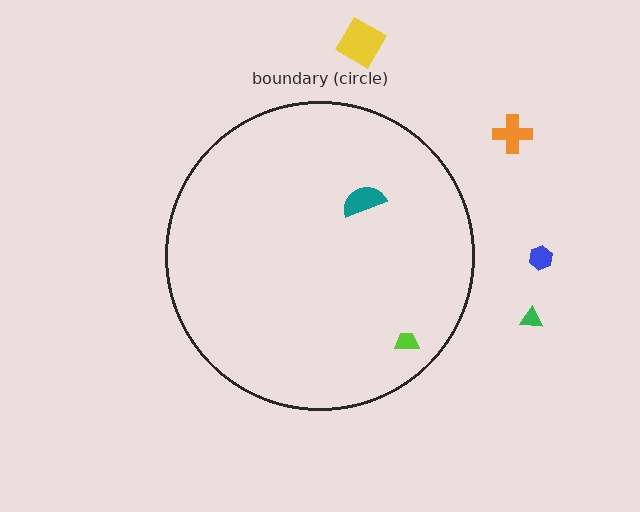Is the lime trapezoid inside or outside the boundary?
Inside.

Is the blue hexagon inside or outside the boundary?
Outside.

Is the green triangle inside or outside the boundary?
Outside.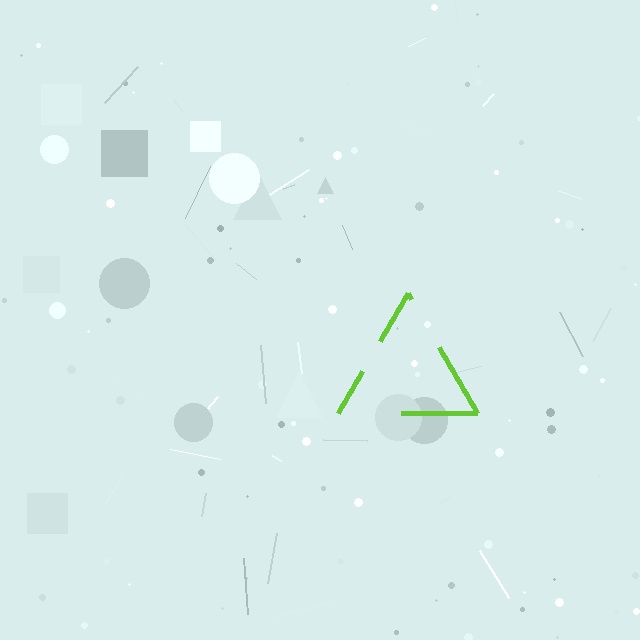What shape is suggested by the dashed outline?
The dashed outline suggests a triangle.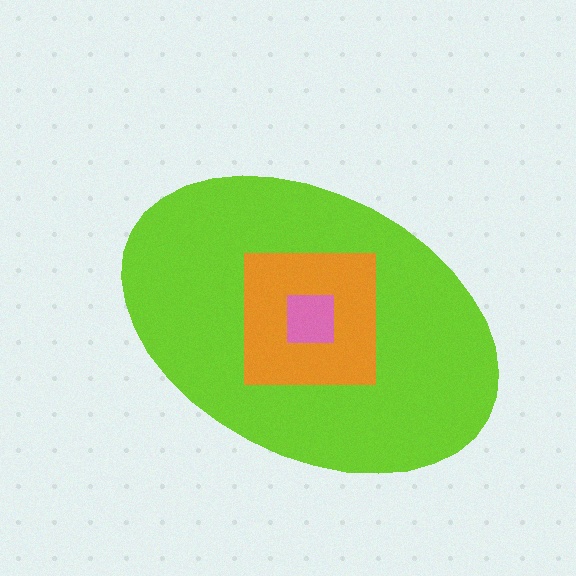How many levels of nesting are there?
3.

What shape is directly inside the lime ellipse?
The orange square.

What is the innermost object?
The pink square.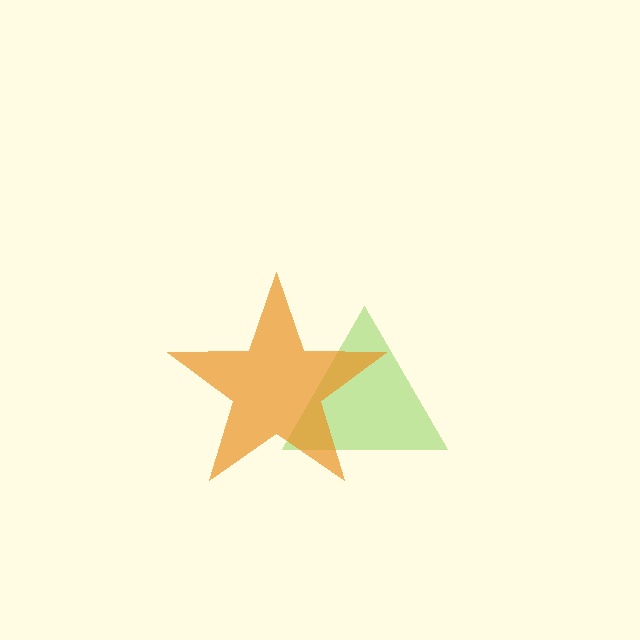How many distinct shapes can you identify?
There are 2 distinct shapes: a lime triangle, an orange star.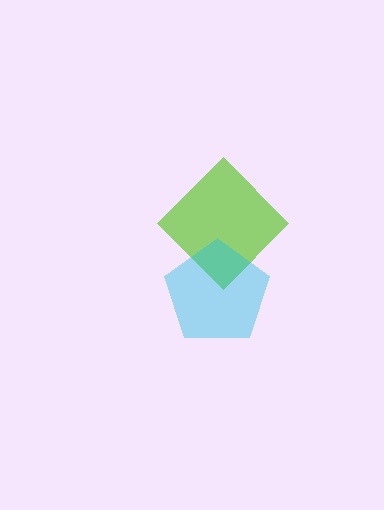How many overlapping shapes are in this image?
There are 2 overlapping shapes in the image.